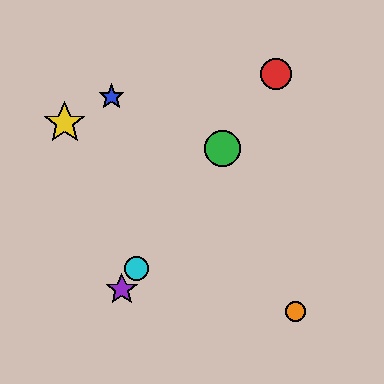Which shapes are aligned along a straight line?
The red circle, the green circle, the purple star, the cyan circle are aligned along a straight line.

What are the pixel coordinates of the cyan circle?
The cyan circle is at (137, 269).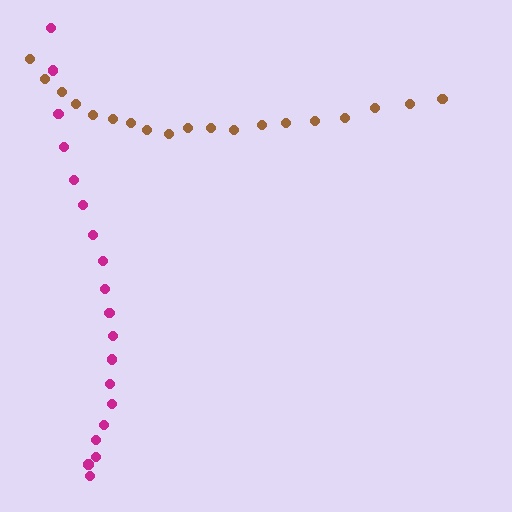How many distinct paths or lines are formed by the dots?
There are 2 distinct paths.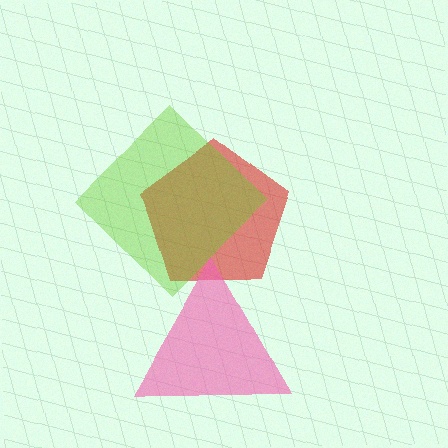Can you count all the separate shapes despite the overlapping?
Yes, there are 3 separate shapes.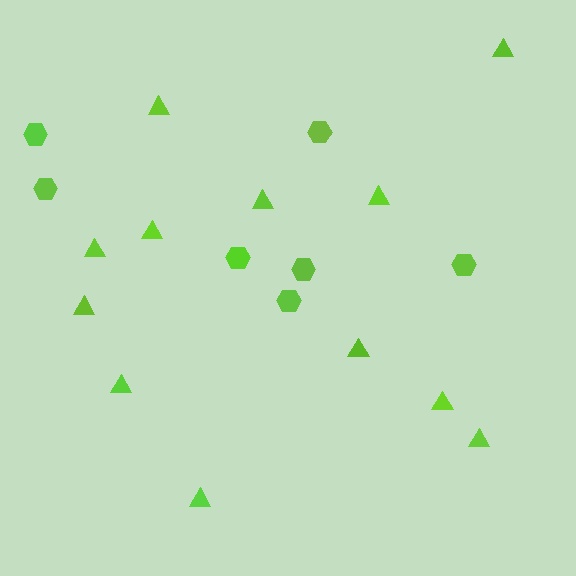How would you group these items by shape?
There are 2 groups: one group of triangles (12) and one group of hexagons (7).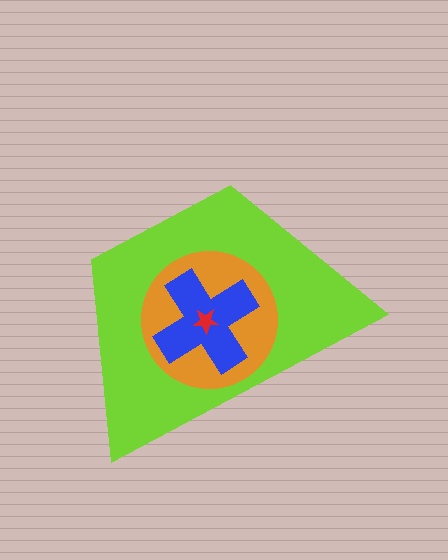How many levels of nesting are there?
4.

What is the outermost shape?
The lime trapezoid.